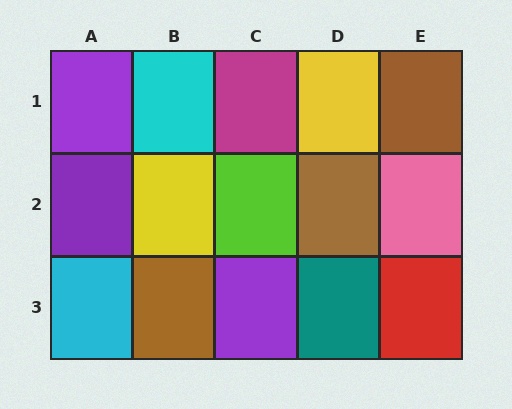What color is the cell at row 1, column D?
Yellow.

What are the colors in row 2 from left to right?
Purple, yellow, lime, brown, pink.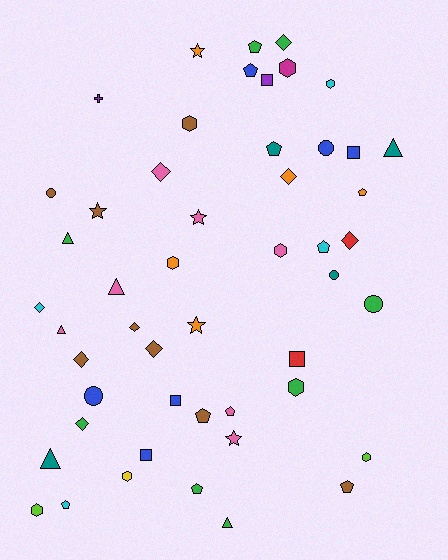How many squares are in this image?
There are 5 squares.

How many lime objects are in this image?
There are 2 lime objects.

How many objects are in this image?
There are 50 objects.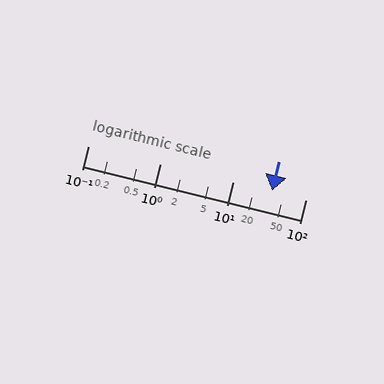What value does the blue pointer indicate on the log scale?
The pointer indicates approximately 34.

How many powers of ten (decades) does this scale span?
The scale spans 3 decades, from 0.1 to 100.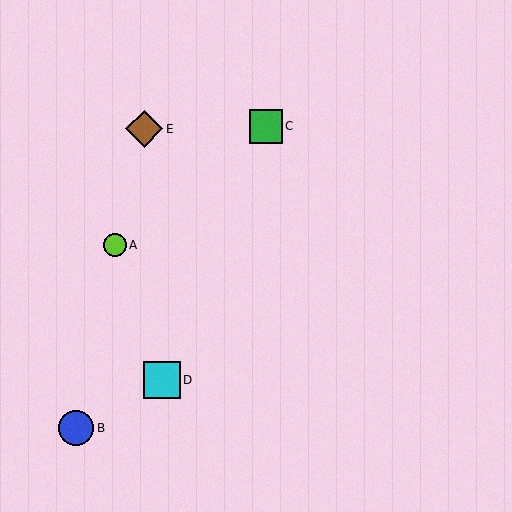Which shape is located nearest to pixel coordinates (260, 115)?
The green square (labeled C) at (266, 127) is nearest to that location.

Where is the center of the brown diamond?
The center of the brown diamond is at (144, 129).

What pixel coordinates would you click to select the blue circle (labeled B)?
Click at (76, 428) to select the blue circle B.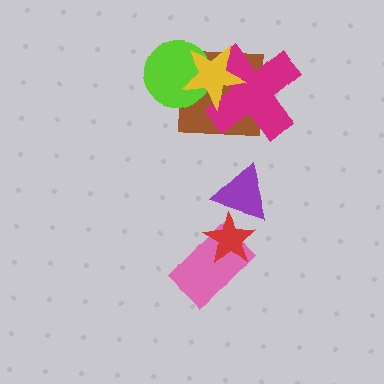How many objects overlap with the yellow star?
3 objects overlap with the yellow star.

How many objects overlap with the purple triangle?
1 object overlaps with the purple triangle.